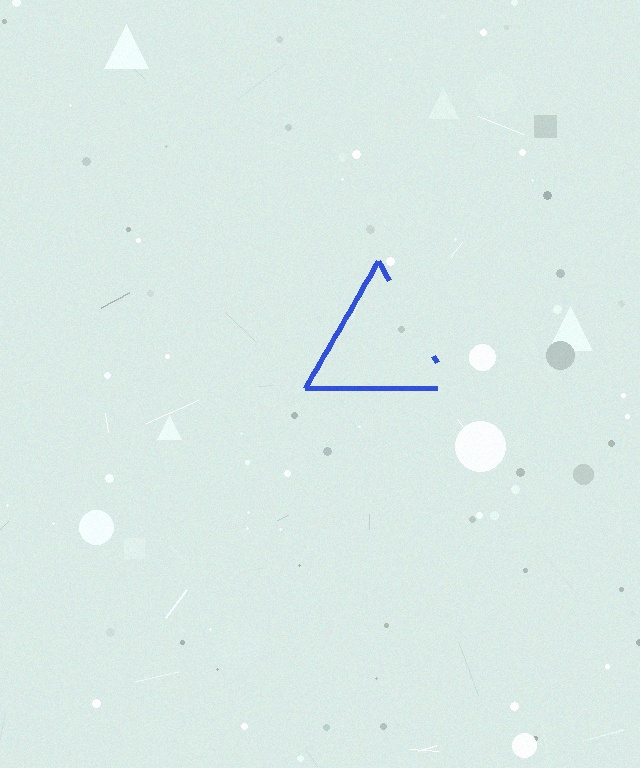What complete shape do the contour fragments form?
The contour fragments form a triangle.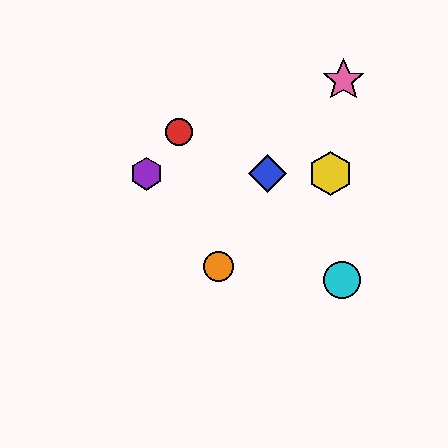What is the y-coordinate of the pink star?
The pink star is at y≈80.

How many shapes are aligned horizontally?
4 shapes (the blue diamond, the green hexagon, the yellow hexagon, the purple hexagon) are aligned horizontally.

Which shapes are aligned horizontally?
The blue diamond, the green hexagon, the yellow hexagon, the purple hexagon are aligned horizontally.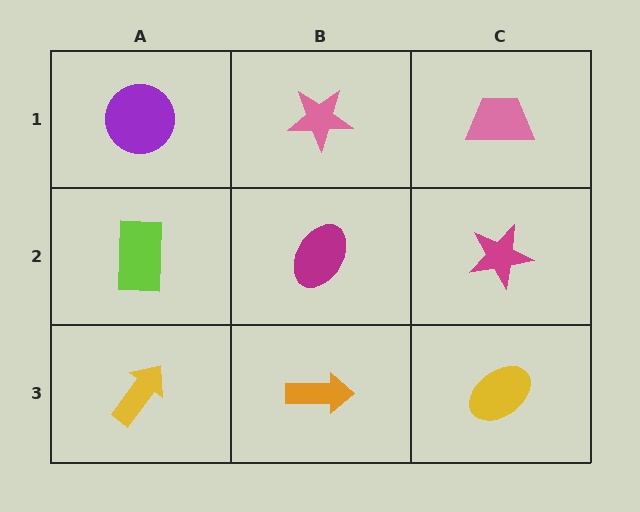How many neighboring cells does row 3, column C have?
2.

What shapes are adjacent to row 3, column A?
A lime rectangle (row 2, column A), an orange arrow (row 3, column B).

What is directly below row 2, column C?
A yellow ellipse.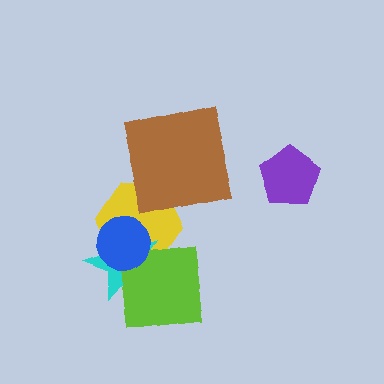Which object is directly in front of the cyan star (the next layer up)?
The lime square is directly in front of the cyan star.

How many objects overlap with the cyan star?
3 objects overlap with the cyan star.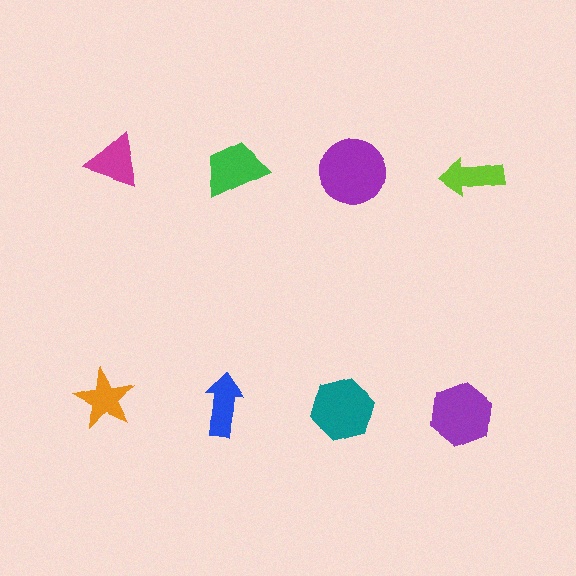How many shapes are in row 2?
4 shapes.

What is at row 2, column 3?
A teal hexagon.